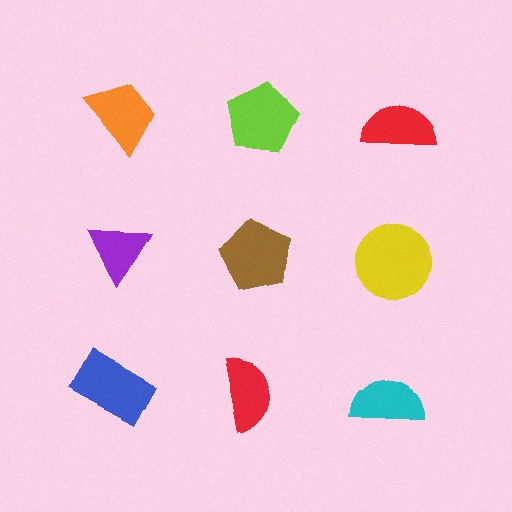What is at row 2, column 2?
A brown pentagon.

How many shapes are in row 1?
3 shapes.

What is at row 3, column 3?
A cyan semicircle.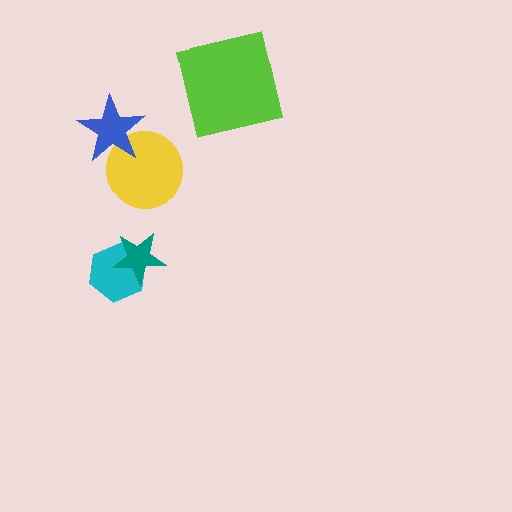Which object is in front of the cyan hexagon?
The teal star is in front of the cyan hexagon.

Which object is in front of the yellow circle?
The blue star is in front of the yellow circle.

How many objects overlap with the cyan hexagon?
1 object overlaps with the cyan hexagon.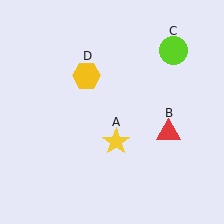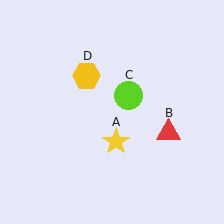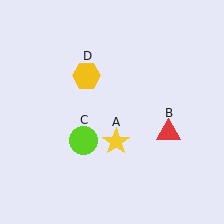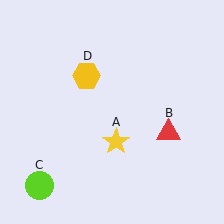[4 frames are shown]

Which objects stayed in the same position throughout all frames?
Yellow star (object A) and red triangle (object B) and yellow hexagon (object D) remained stationary.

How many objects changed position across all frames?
1 object changed position: lime circle (object C).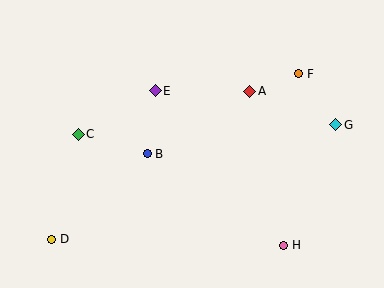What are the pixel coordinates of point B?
Point B is at (147, 154).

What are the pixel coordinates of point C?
Point C is at (78, 134).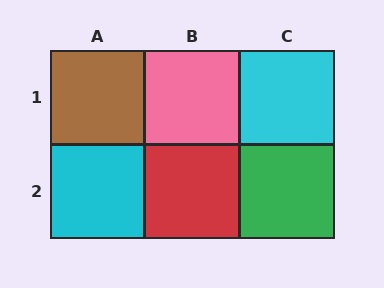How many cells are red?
1 cell is red.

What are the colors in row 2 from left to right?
Cyan, red, green.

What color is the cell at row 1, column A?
Brown.